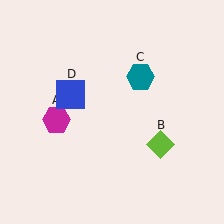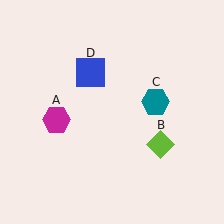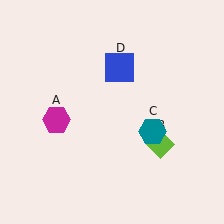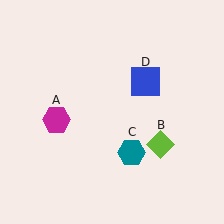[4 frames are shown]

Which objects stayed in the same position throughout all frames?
Magenta hexagon (object A) and lime diamond (object B) remained stationary.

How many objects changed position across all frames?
2 objects changed position: teal hexagon (object C), blue square (object D).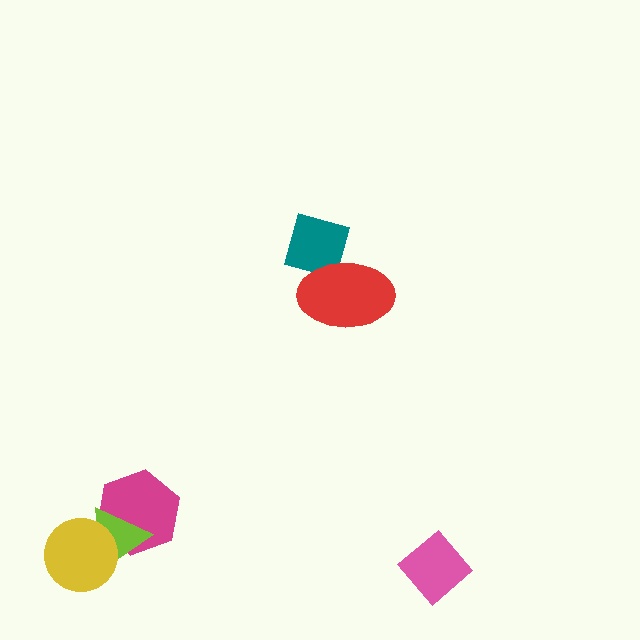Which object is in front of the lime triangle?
The yellow circle is in front of the lime triangle.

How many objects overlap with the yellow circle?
2 objects overlap with the yellow circle.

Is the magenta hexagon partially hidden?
Yes, it is partially covered by another shape.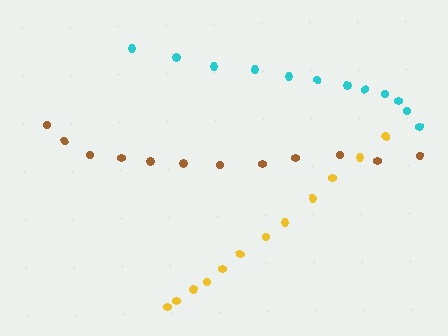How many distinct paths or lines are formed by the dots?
There are 3 distinct paths.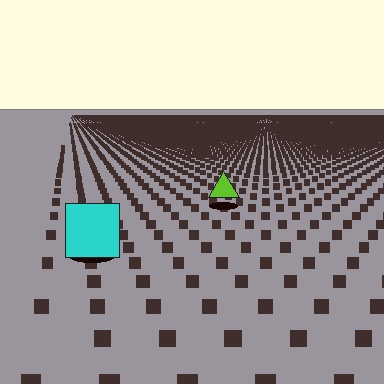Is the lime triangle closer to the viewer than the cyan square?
No. The cyan square is closer — you can tell from the texture gradient: the ground texture is coarser near it.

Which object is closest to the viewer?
The cyan square is closest. The texture marks near it are larger and more spread out.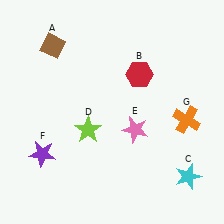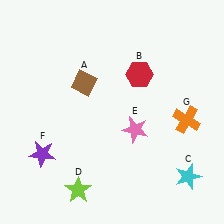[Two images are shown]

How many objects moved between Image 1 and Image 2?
2 objects moved between the two images.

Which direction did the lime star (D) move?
The lime star (D) moved down.